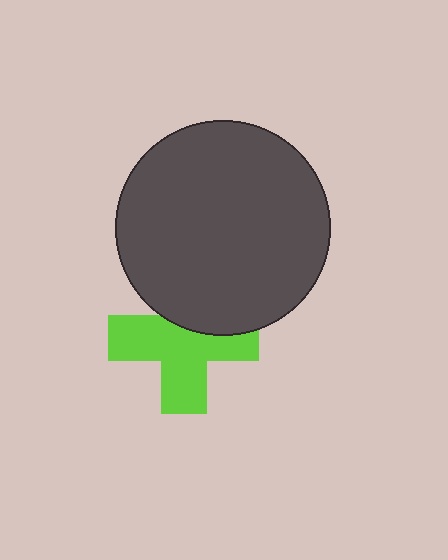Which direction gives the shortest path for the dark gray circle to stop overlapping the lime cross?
Moving up gives the shortest separation.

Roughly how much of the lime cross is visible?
Most of it is visible (roughly 67%).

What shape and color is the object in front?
The object in front is a dark gray circle.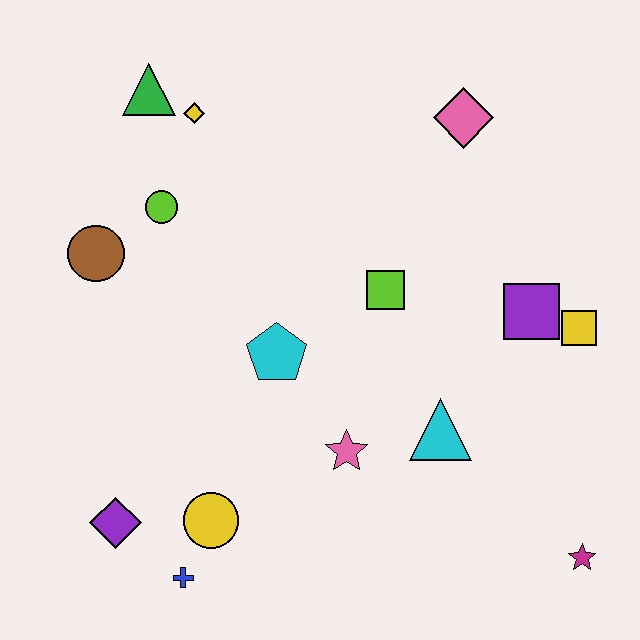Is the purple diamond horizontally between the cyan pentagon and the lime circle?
No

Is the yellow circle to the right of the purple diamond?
Yes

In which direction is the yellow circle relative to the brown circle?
The yellow circle is below the brown circle.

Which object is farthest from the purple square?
The purple diamond is farthest from the purple square.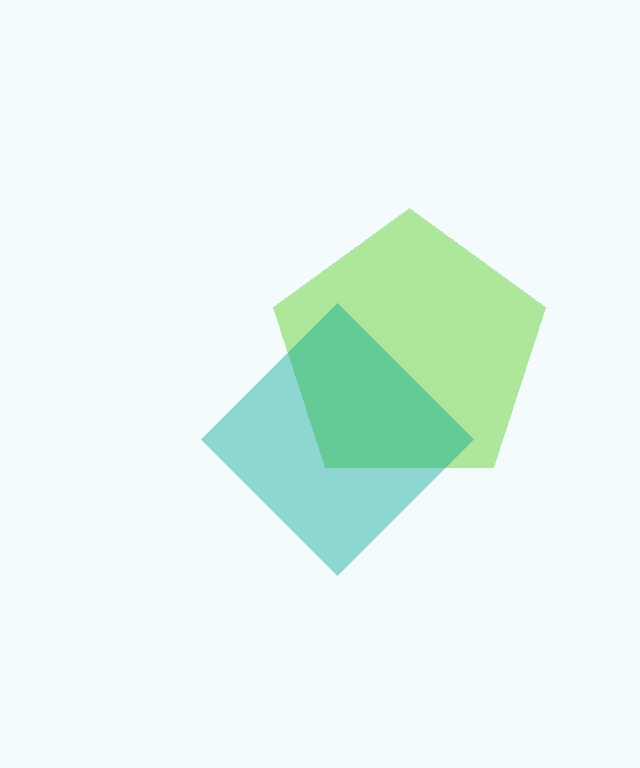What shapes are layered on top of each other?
The layered shapes are: a lime pentagon, a teal diamond.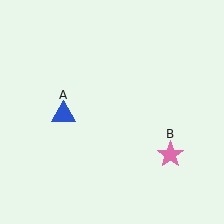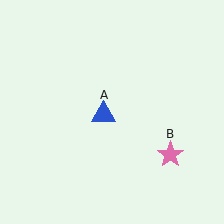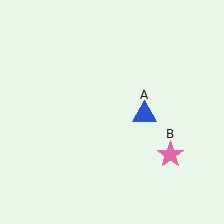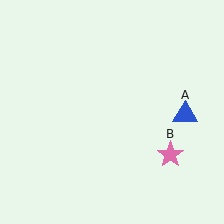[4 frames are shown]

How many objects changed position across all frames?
1 object changed position: blue triangle (object A).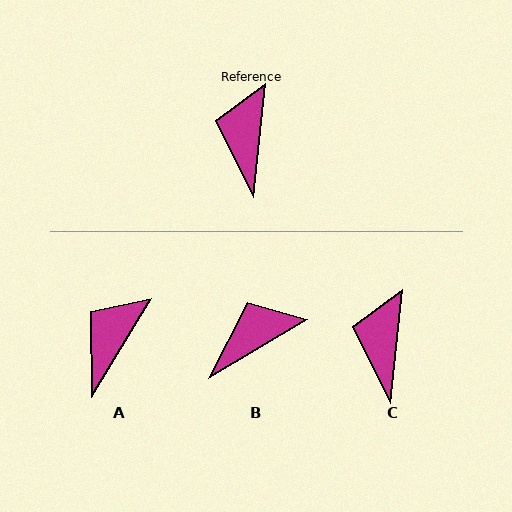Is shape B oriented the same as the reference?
No, it is off by about 53 degrees.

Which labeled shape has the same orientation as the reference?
C.